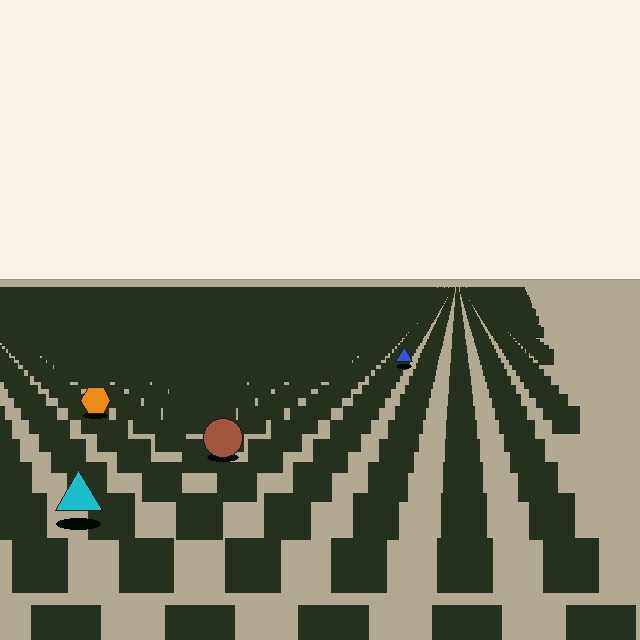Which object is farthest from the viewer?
The blue triangle is farthest from the viewer. It appears smaller and the ground texture around it is denser.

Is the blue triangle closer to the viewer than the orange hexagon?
No. The orange hexagon is closer — you can tell from the texture gradient: the ground texture is coarser near it.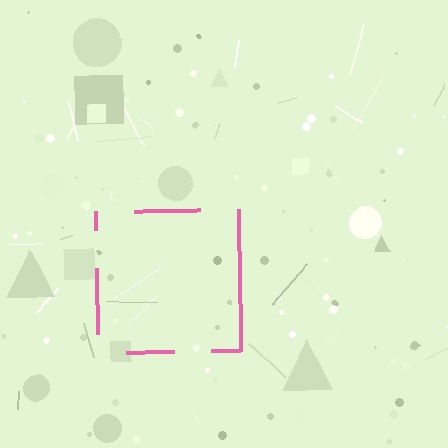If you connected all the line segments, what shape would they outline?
They would outline a square.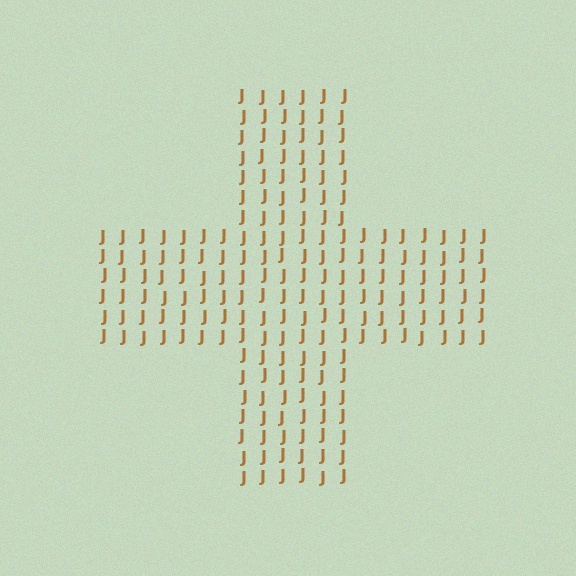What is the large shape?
The large shape is a cross.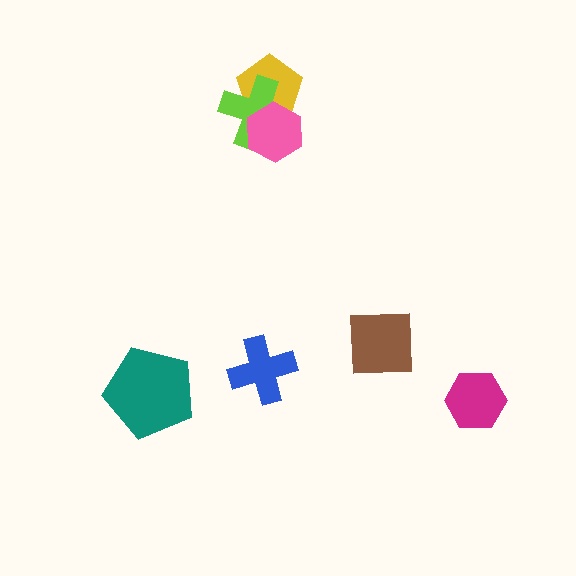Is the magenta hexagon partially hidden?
No, no other shape covers it.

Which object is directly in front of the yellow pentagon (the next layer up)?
The lime cross is directly in front of the yellow pentagon.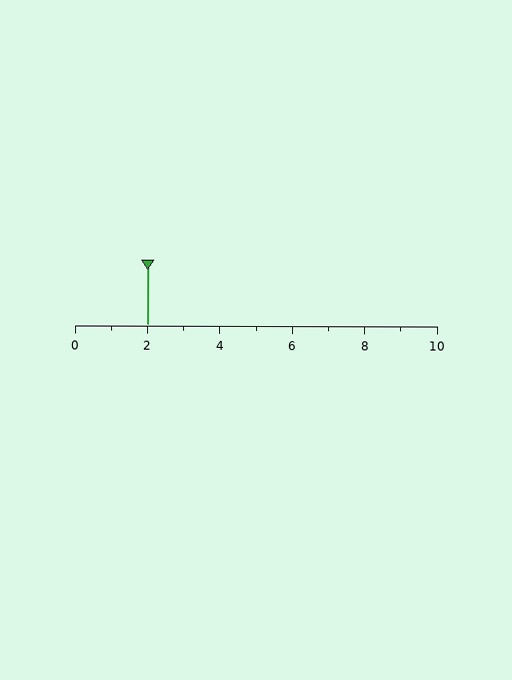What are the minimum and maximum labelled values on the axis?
The axis runs from 0 to 10.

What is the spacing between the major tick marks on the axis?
The major ticks are spaced 2 apart.